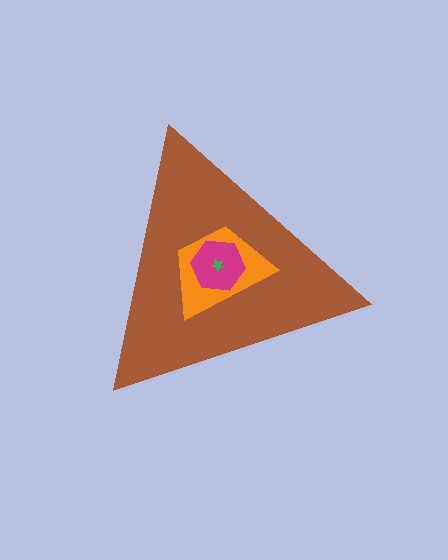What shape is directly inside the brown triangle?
The orange trapezoid.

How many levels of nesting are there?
4.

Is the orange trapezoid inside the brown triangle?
Yes.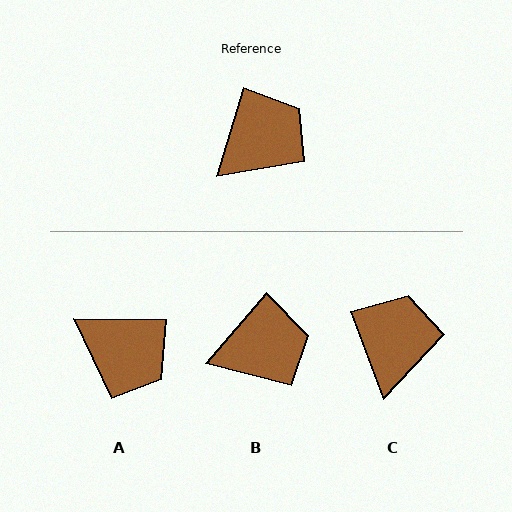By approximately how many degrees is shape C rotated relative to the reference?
Approximately 37 degrees counter-clockwise.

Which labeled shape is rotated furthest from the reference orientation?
A, about 74 degrees away.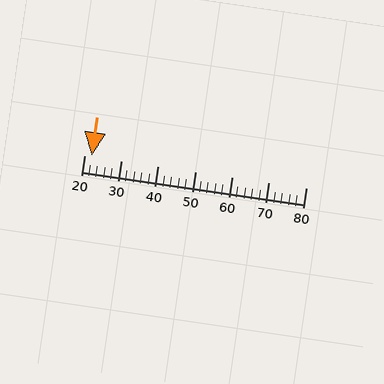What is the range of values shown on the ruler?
The ruler shows values from 20 to 80.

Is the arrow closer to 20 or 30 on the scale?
The arrow is closer to 20.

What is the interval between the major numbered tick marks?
The major tick marks are spaced 10 units apart.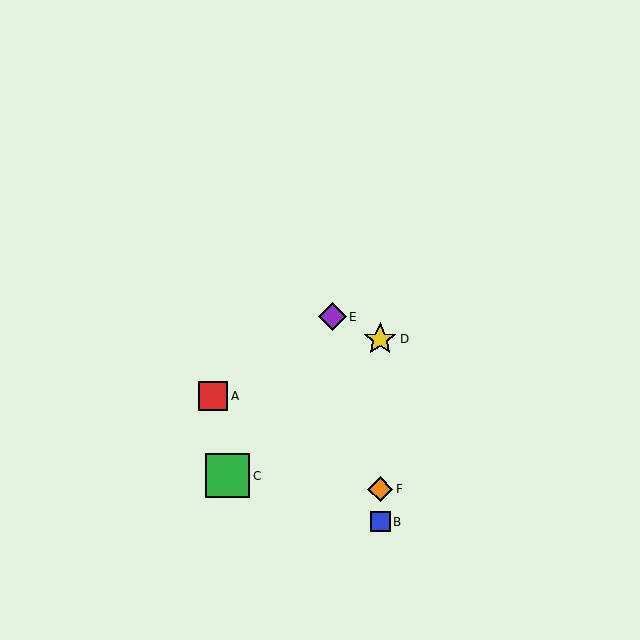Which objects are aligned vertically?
Objects B, D, F are aligned vertically.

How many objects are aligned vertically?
3 objects (B, D, F) are aligned vertically.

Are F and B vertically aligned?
Yes, both are at x≈380.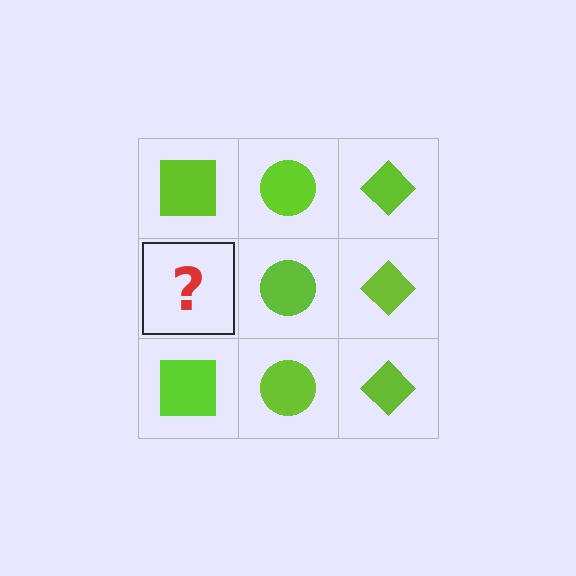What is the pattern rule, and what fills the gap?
The rule is that each column has a consistent shape. The gap should be filled with a lime square.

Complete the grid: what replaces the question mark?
The question mark should be replaced with a lime square.